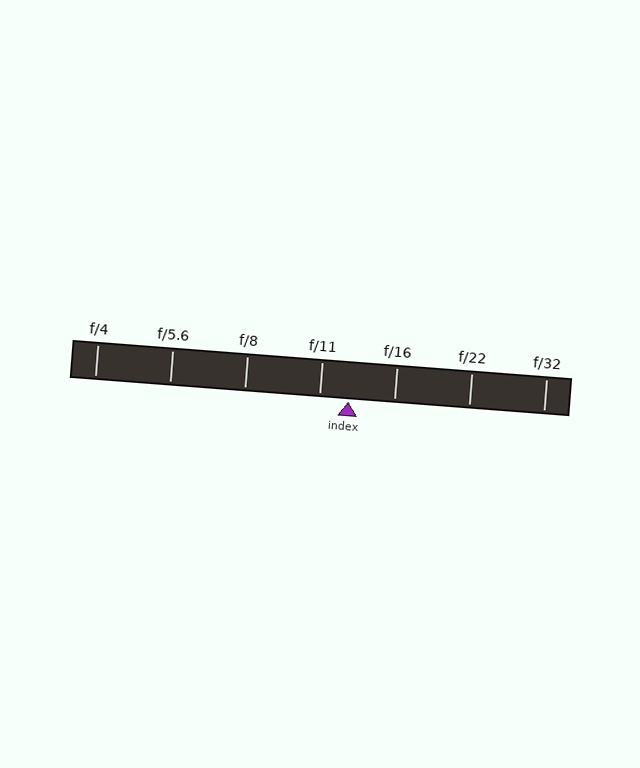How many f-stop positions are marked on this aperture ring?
There are 7 f-stop positions marked.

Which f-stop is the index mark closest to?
The index mark is closest to f/11.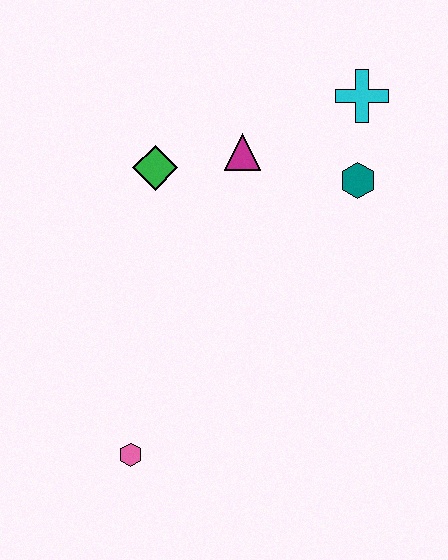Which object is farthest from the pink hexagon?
The cyan cross is farthest from the pink hexagon.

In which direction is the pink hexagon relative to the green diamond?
The pink hexagon is below the green diamond.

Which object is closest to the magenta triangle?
The green diamond is closest to the magenta triangle.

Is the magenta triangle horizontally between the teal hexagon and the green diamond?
Yes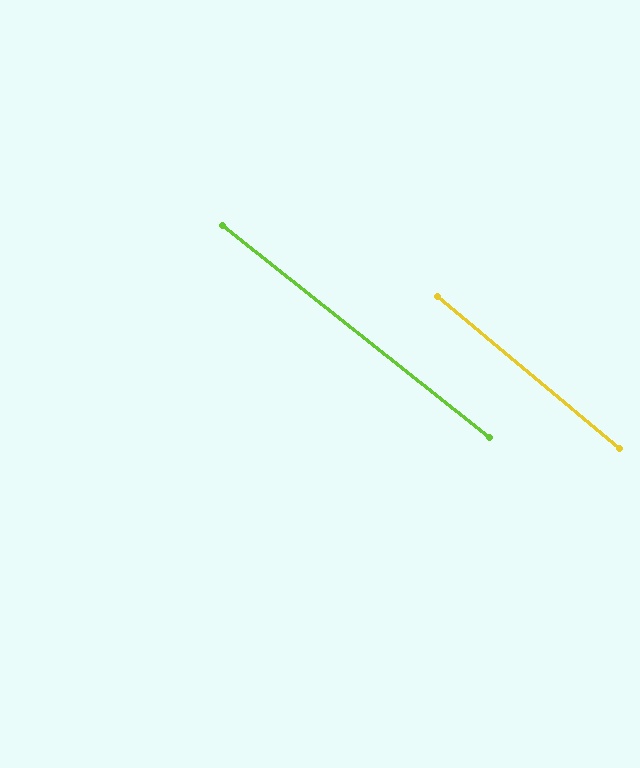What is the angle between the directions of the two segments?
Approximately 2 degrees.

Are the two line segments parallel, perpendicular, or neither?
Parallel — their directions differ by only 1.5°.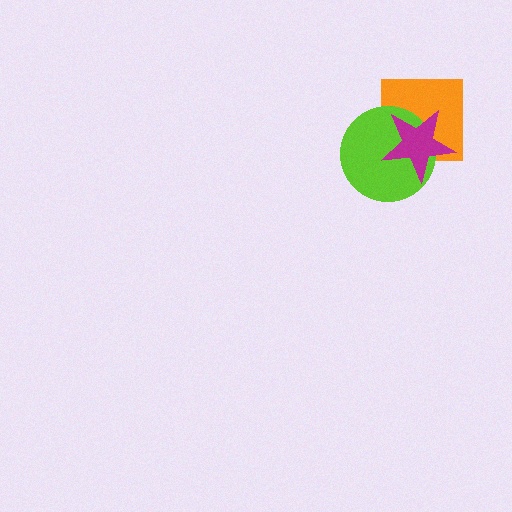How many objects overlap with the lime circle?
2 objects overlap with the lime circle.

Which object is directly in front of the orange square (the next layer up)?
The lime circle is directly in front of the orange square.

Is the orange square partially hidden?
Yes, it is partially covered by another shape.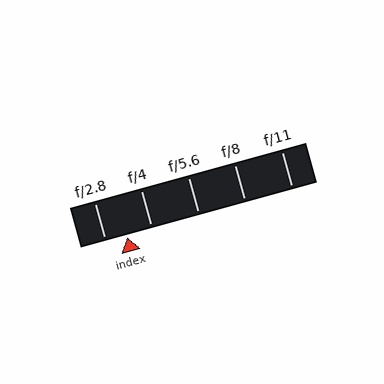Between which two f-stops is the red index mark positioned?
The index mark is between f/2.8 and f/4.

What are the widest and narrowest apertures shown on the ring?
The widest aperture shown is f/2.8 and the narrowest is f/11.